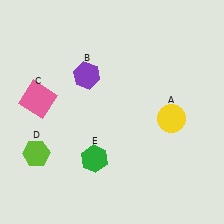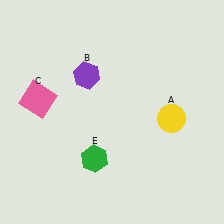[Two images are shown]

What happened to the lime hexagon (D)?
The lime hexagon (D) was removed in Image 2. It was in the bottom-left area of Image 1.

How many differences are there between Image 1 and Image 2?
There is 1 difference between the two images.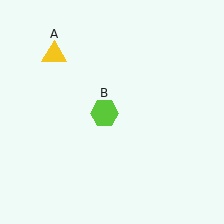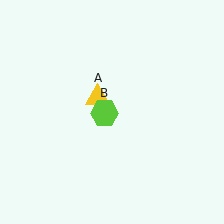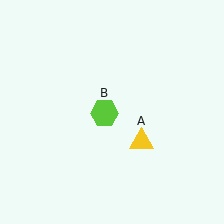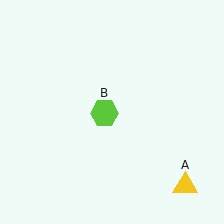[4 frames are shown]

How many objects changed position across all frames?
1 object changed position: yellow triangle (object A).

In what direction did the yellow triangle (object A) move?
The yellow triangle (object A) moved down and to the right.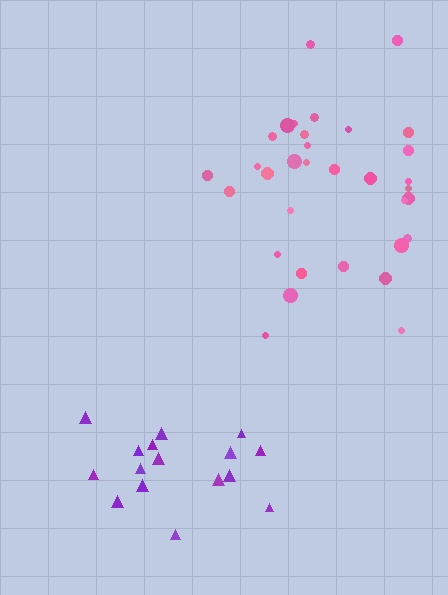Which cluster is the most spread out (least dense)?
Pink.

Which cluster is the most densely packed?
Purple.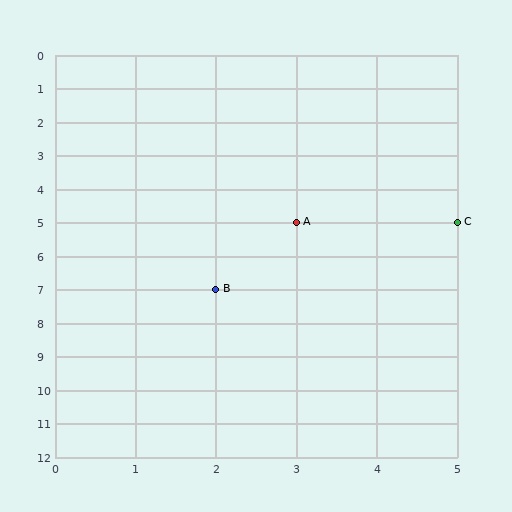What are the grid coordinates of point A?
Point A is at grid coordinates (3, 5).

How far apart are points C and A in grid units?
Points C and A are 2 columns apart.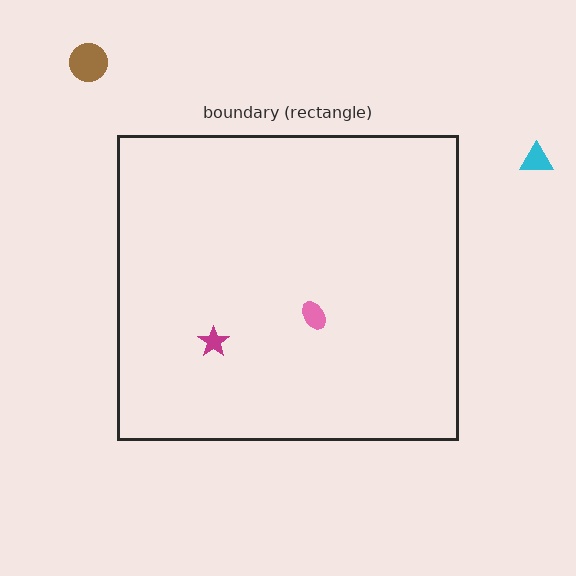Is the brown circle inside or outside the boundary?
Outside.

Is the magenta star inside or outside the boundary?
Inside.